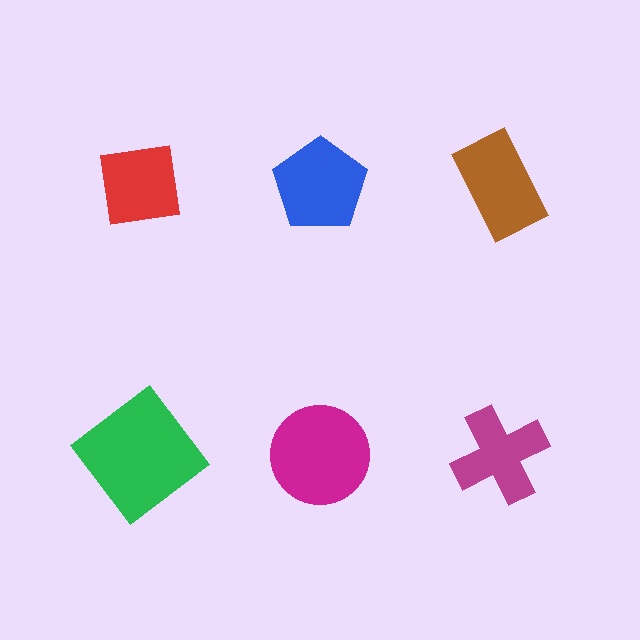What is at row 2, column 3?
A magenta cross.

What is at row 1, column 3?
A brown rectangle.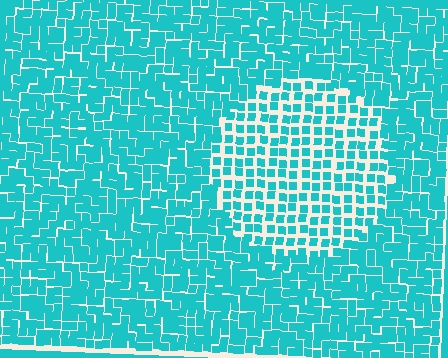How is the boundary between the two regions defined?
The boundary is defined by a change in element density (approximately 1.7x ratio). All elements are the same color, size, and shape.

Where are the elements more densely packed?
The elements are more densely packed outside the circle boundary.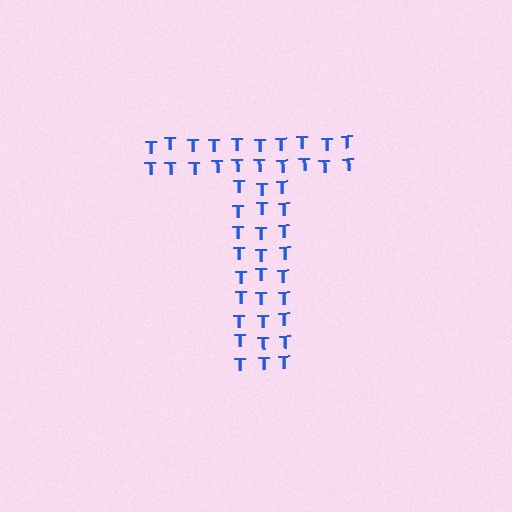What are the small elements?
The small elements are letter T's.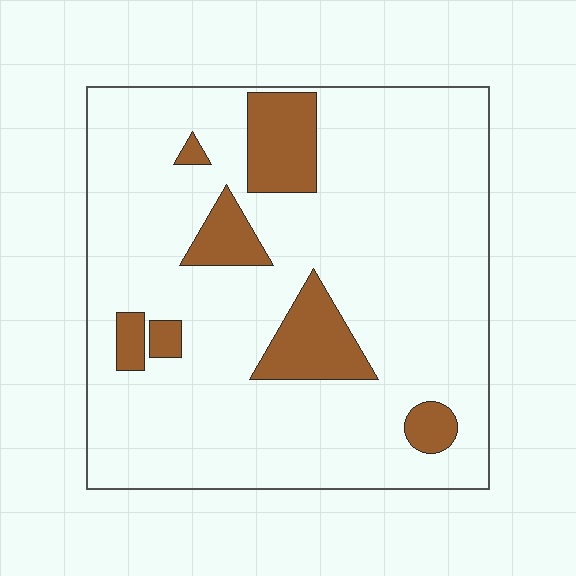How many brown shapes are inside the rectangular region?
7.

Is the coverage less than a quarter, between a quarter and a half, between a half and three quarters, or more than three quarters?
Less than a quarter.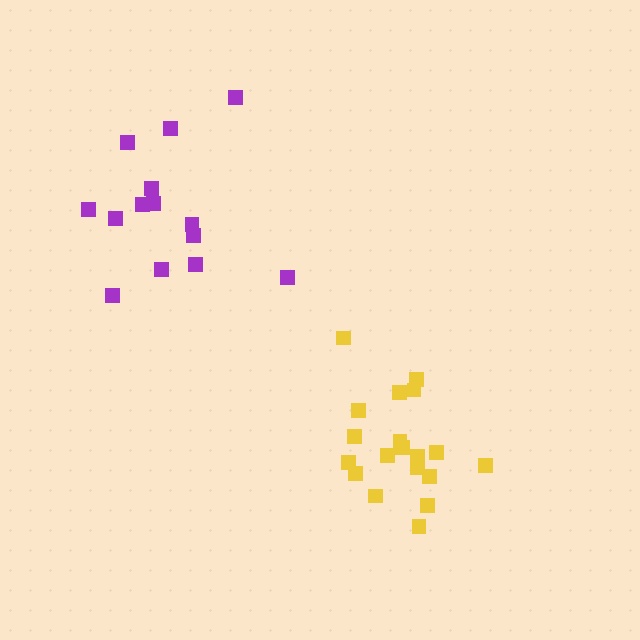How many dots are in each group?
Group 1: 14 dots, Group 2: 19 dots (33 total).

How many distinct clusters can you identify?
There are 2 distinct clusters.